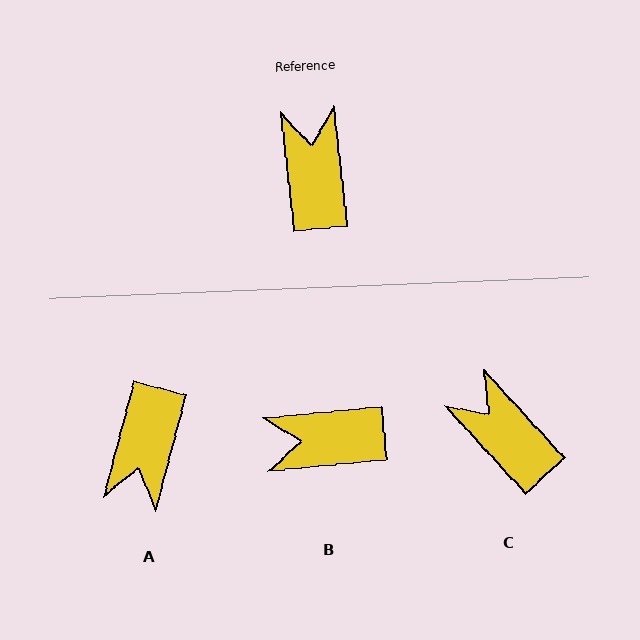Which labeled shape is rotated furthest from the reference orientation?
A, about 159 degrees away.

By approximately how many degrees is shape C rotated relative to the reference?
Approximately 36 degrees counter-clockwise.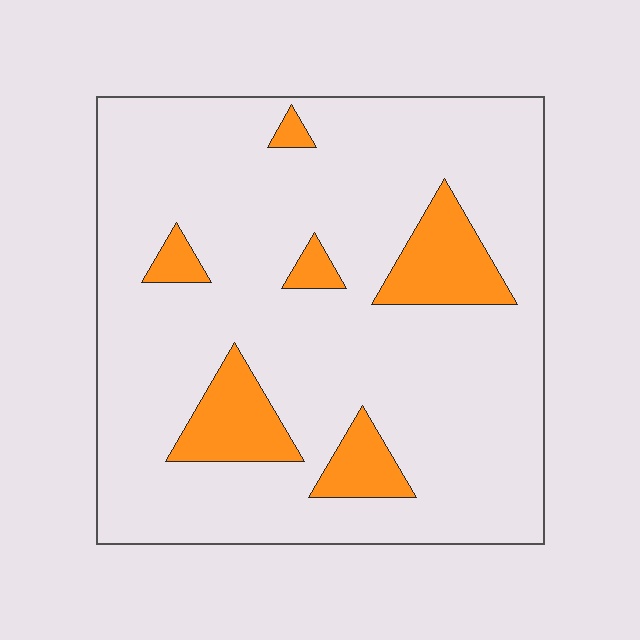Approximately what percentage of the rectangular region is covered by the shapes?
Approximately 15%.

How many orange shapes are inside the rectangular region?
6.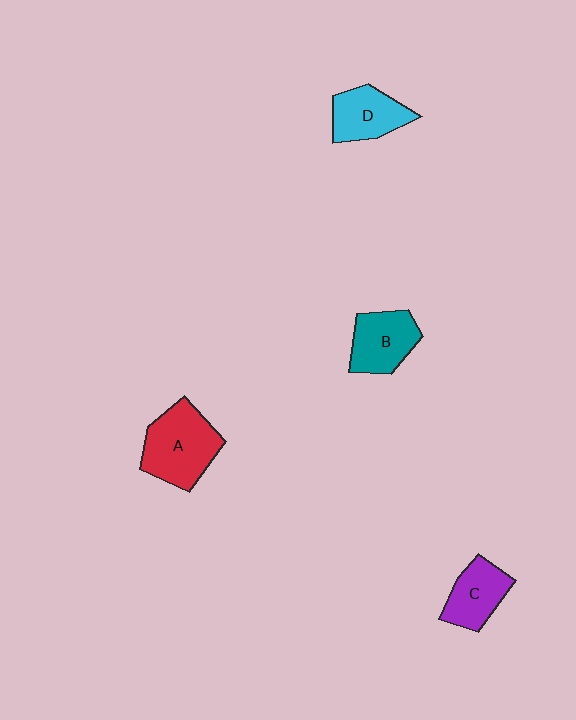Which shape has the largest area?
Shape A (red).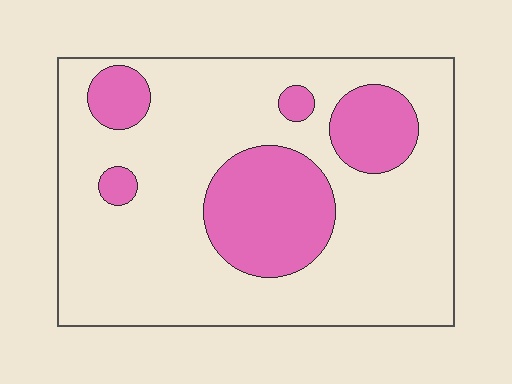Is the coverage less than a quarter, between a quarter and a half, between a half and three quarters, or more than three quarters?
Less than a quarter.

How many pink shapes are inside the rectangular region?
5.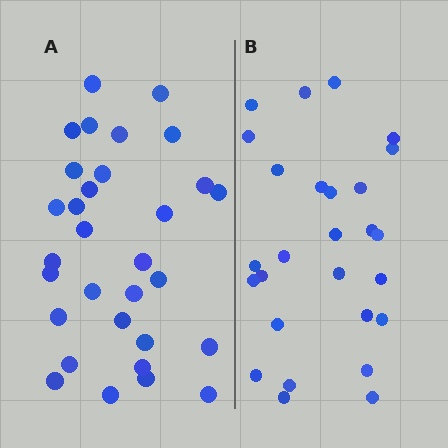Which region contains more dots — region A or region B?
Region A (the left region) has more dots.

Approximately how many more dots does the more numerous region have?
Region A has about 4 more dots than region B.